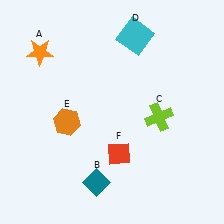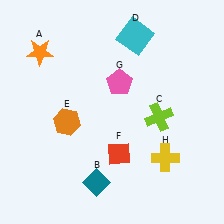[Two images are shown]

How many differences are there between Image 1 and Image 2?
There are 2 differences between the two images.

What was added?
A pink pentagon (G), a yellow cross (H) were added in Image 2.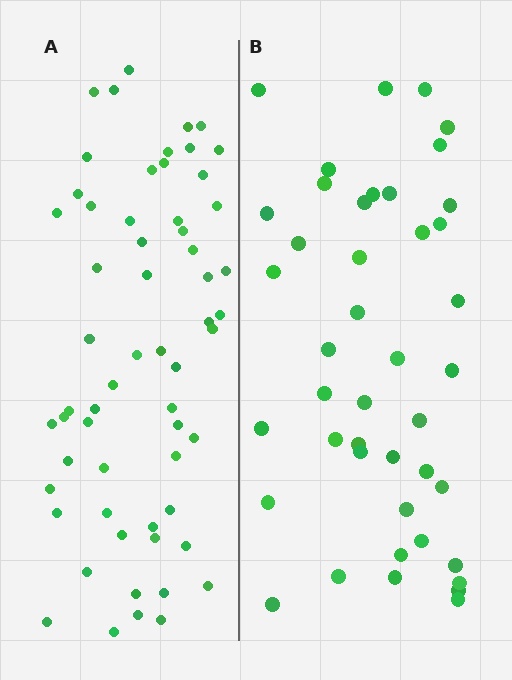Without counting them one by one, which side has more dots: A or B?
Region A (the left region) has more dots.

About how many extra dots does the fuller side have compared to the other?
Region A has approximately 15 more dots than region B.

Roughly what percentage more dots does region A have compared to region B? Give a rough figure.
About 40% more.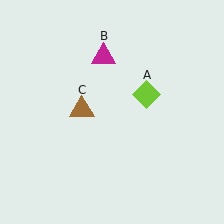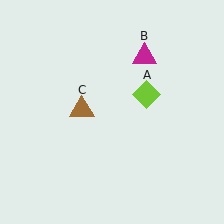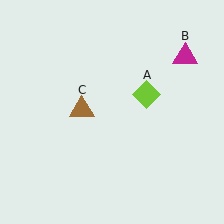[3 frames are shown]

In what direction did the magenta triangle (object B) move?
The magenta triangle (object B) moved right.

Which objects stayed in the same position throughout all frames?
Lime diamond (object A) and brown triangle (object C) remained stationary.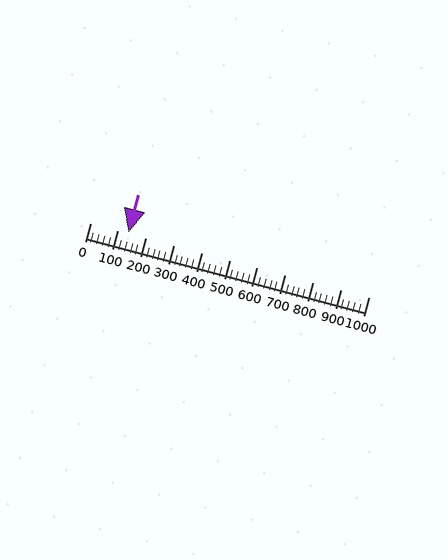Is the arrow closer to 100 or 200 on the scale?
The arrow is closer to 100.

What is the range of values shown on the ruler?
The ruler shows values from 0 to 1000.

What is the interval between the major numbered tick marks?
The major tick marks are spaced 100 units apart.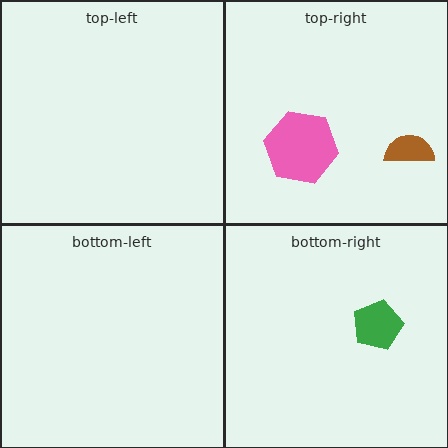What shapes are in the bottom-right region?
The green pentagon.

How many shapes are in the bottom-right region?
1.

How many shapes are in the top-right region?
2.